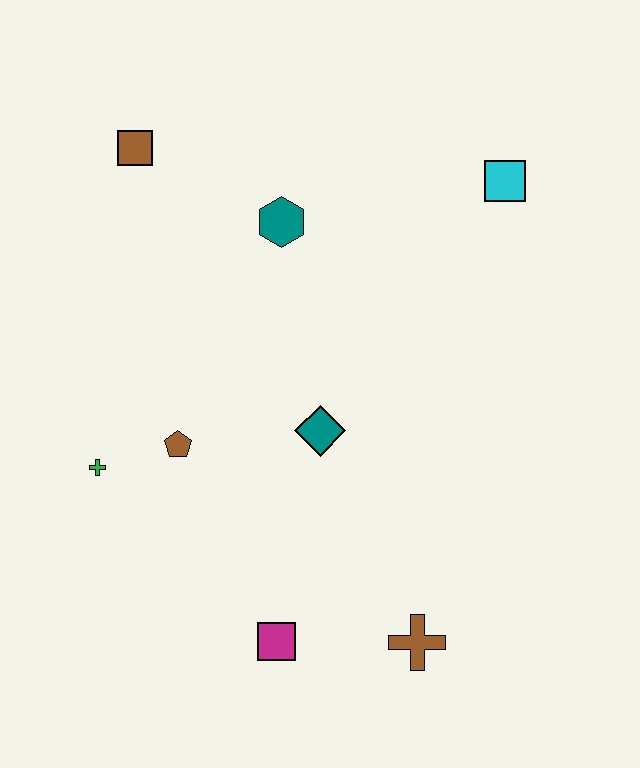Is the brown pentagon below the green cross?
No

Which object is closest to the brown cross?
The magenta square is closest to the brown cross.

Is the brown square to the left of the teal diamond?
Yes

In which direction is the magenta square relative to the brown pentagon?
The magenta square is below the brown pentagon.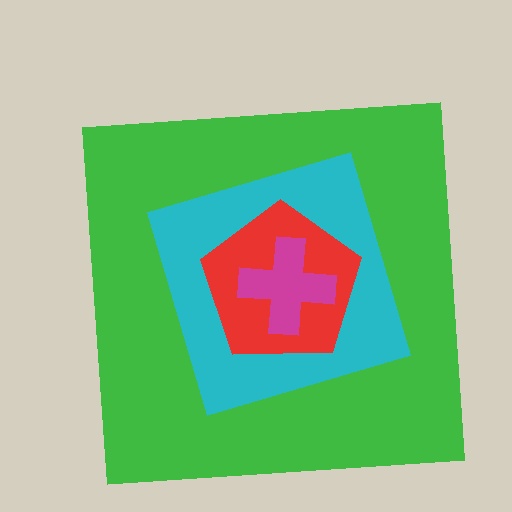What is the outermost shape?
The green square.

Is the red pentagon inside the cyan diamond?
Yes.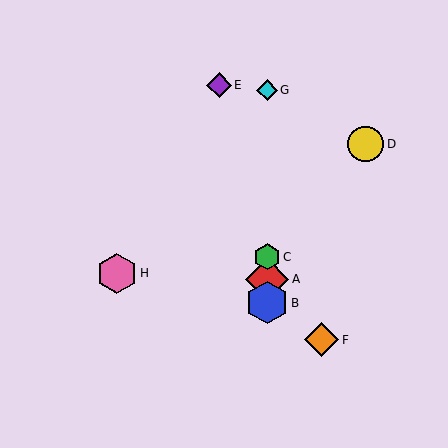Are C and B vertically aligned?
Yes, both are at x≈267.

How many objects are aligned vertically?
4 objects (A, B, C, G) are aligned vertically.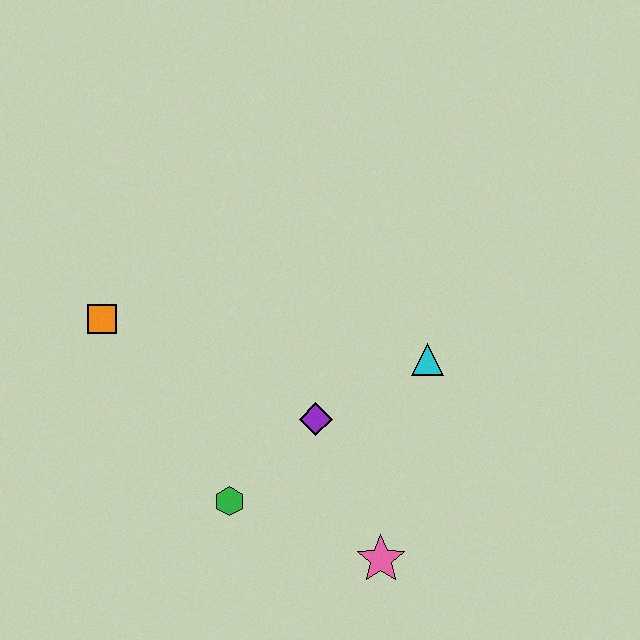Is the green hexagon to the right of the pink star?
No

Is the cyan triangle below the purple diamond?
No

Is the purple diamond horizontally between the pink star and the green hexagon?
Yes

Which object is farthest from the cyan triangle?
The orange square is farthest from the cyan triangle.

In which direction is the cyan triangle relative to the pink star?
The cyan triangle is above the pink star.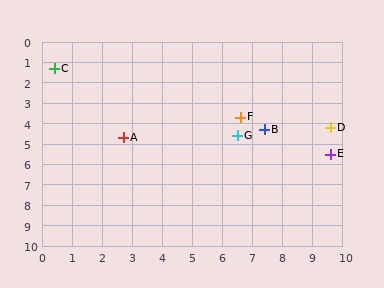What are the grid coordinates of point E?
Point E is at approximately (9.6, 5.5).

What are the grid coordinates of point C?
Point C is at approximately (0.4, 1.3).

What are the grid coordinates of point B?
Point B is at approximately (7.4, 4.3).